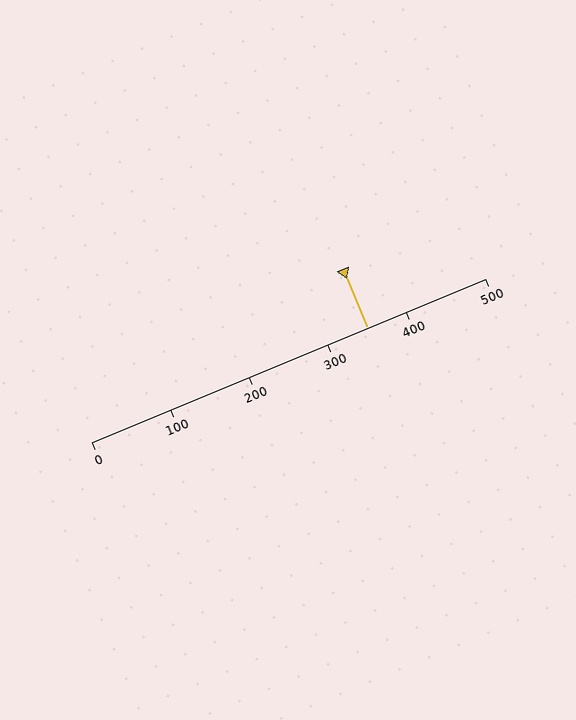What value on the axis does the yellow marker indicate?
The marker indicates approximately 350.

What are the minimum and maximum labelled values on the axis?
The axis runs from 0 to 500.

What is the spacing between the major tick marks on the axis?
The major ticks are spaced 100 apart.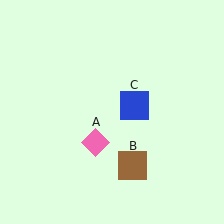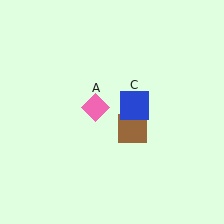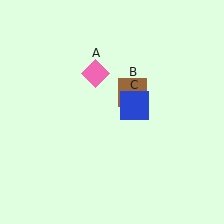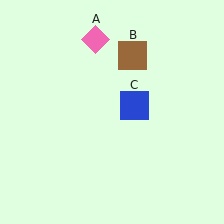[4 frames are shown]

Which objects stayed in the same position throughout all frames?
Blue square (object C) remained stationary.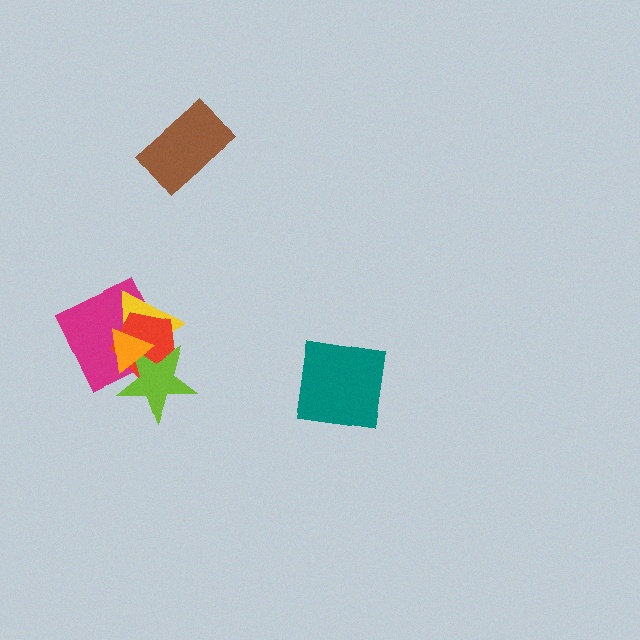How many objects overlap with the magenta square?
4 objects overlap with the magenta square.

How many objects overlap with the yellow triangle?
4 objects overlap with the yellow triangle.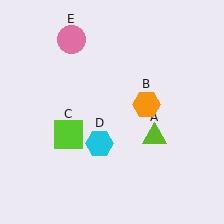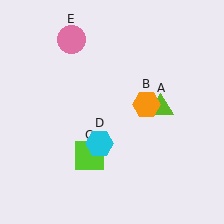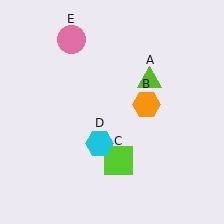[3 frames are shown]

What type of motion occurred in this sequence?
The lime triangle (object A), lime square (object C) rotated counterclockwise around the center of the scene.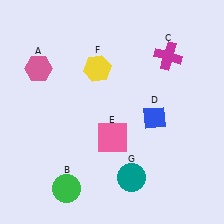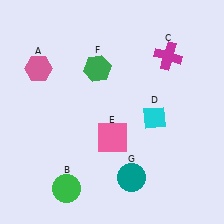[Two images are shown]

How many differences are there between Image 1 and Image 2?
There are 2 differences between the two images.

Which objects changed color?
D changed from blue to cyan. F changed from yellow to green.